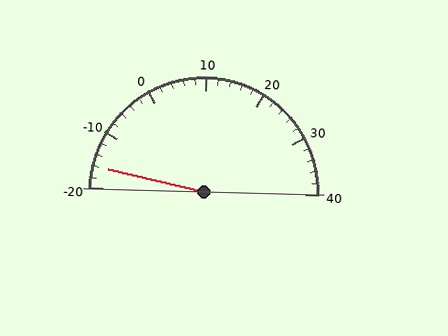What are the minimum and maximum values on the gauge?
The gauge ranges from -20 to 40.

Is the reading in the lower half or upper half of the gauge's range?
The reading is in the lower half of the range (-20 to 40).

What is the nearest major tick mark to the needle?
The nearest major tick mark is -20.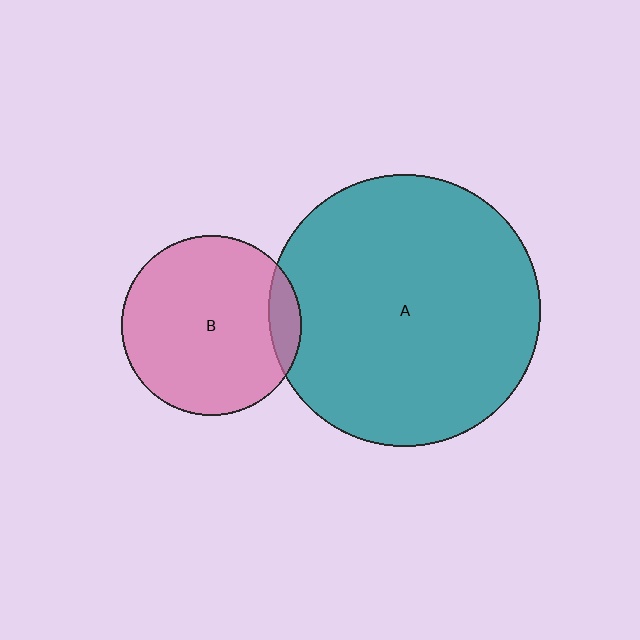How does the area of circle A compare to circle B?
Approximately 2.3 times.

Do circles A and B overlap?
Yes.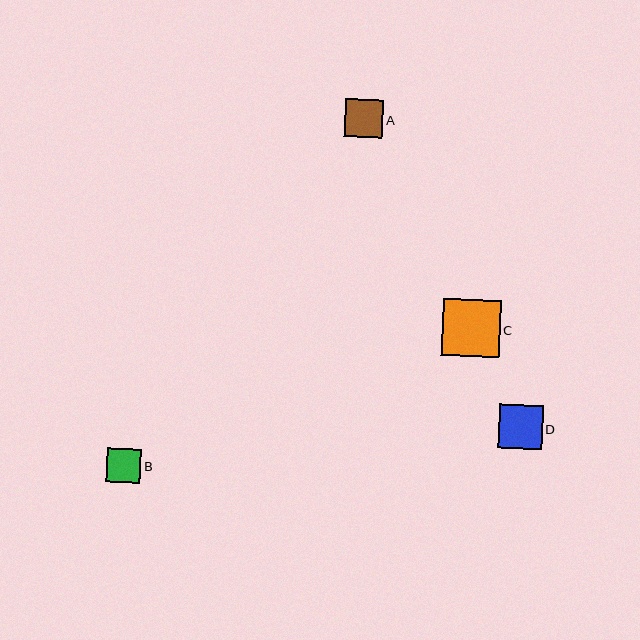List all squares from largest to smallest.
From largest to smallest: C, D, A, B.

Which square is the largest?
Square C is the largest with a size of approximately 57 pixels.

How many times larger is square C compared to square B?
Square C is approximately 1.7 times the size of square B.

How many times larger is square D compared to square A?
Square D is approximately 1.2 times the size of square A.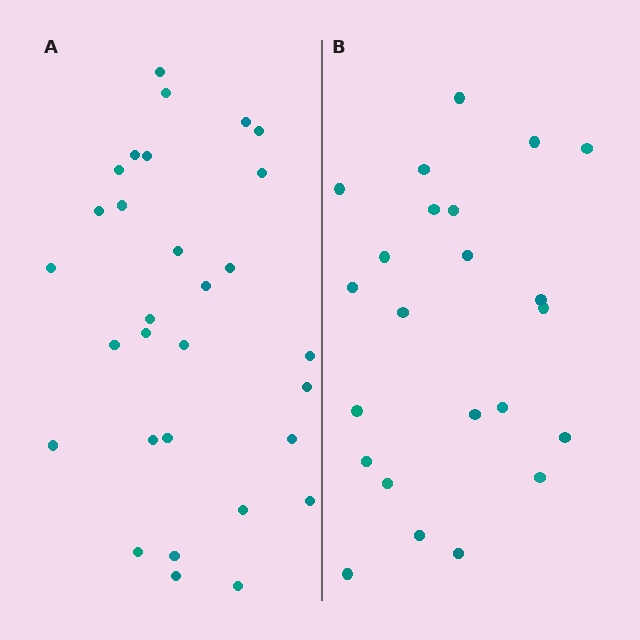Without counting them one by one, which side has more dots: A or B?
Region A (the left region) has more dots.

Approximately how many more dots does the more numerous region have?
Region A has roughly 8 or so more dots than region B.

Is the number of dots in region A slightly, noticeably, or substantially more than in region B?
Region A has noticeably more, but not dramatically so. The ratio is roughly 1.3 to 1.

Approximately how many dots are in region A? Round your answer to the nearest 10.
About 30 dots.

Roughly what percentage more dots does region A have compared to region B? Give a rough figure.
About 30% more.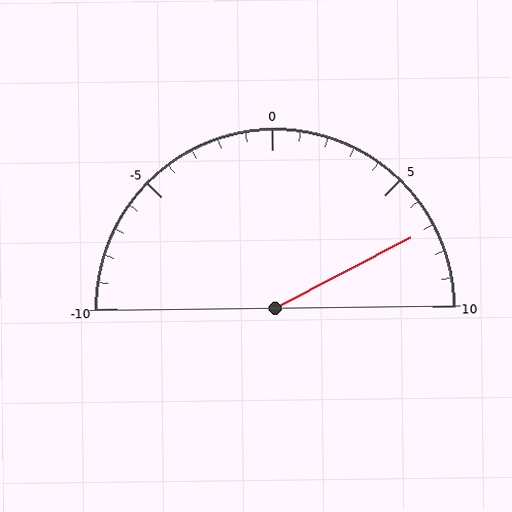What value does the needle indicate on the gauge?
The needle indicates approximately 7.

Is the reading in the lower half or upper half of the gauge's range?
The reading is in the upper half of the range (-10 to 10).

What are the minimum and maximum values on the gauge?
The gauge ranges from -10 to 10.